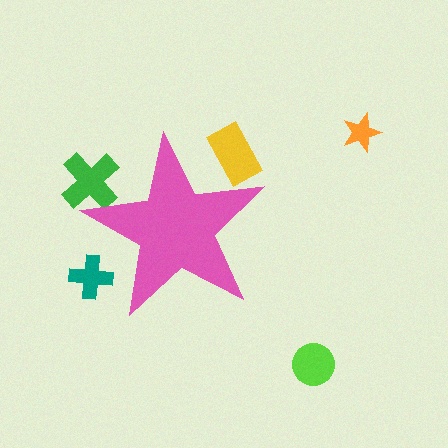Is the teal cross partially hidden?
Yes, the teal cross is partially hidden behind the pink star.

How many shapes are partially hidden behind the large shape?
3 shapes are partially hidden.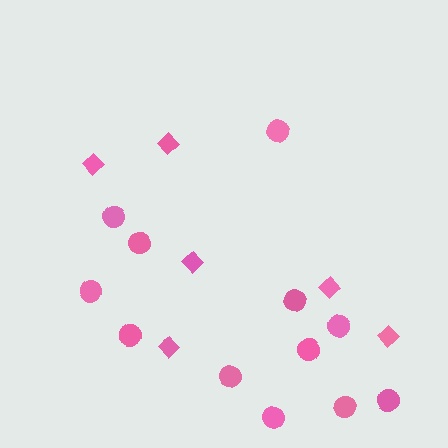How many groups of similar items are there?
There are 2 groups: one group of circles (12) and one group of diamonds (6).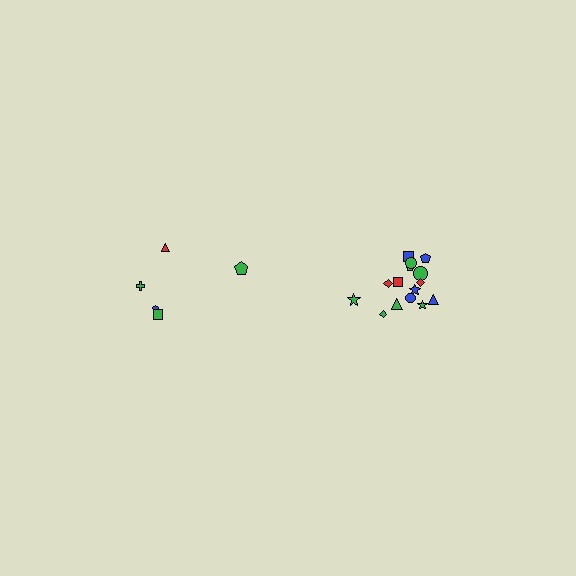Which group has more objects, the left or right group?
The right group.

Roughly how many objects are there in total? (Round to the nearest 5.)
Roughly 20 objects in total.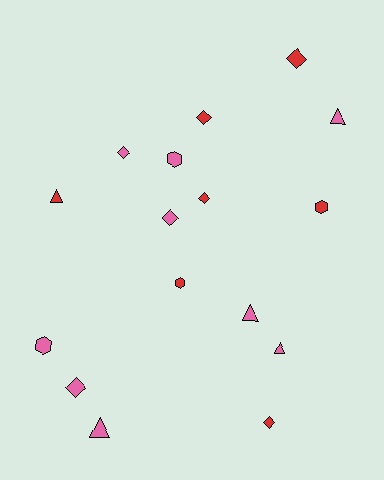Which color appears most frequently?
Pink, with 9 objects.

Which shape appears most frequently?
Diamond, with 7 objects.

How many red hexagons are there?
There are 2 red hexagons.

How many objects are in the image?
There are 16 objects.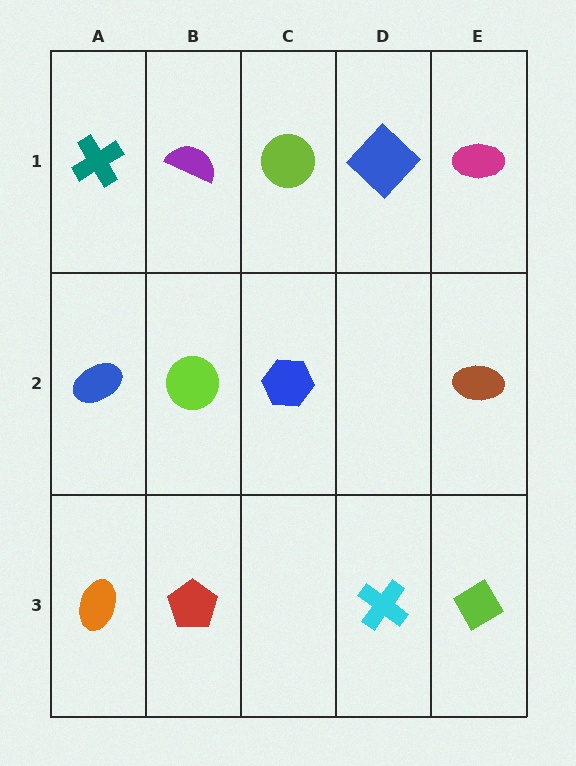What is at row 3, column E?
A lime diamond.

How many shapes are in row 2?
4 shapes.